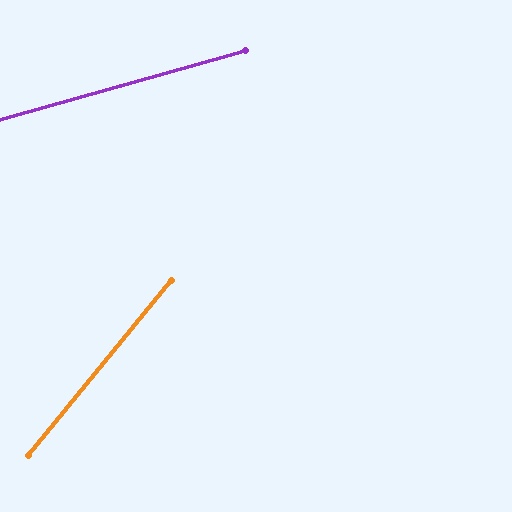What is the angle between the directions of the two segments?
Approximately 35 degrees.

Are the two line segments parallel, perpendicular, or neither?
Neither parallel nor perpendicular — they differ by about 35°.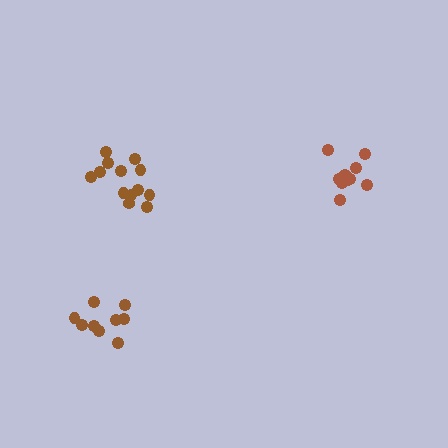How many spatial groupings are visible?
There are 3 spatial groupings.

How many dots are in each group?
Group 1: 13 dots, Group 2: 9 dots, Group 3: 11 dots (33 total).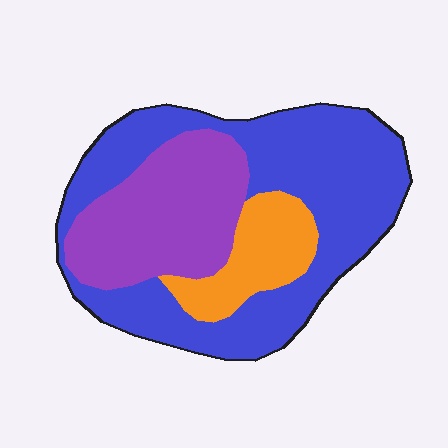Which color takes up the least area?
Orange, at roughly 15%.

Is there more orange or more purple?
Purple.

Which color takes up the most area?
Blue, at roughly 55%.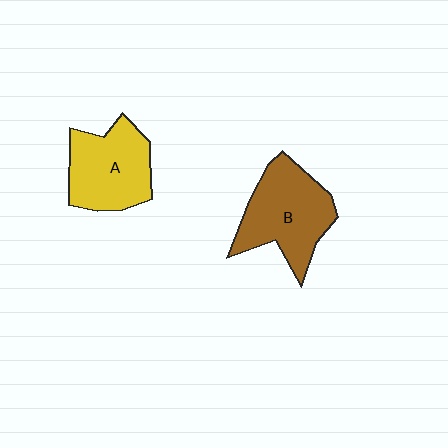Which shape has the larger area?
Shape B (brown).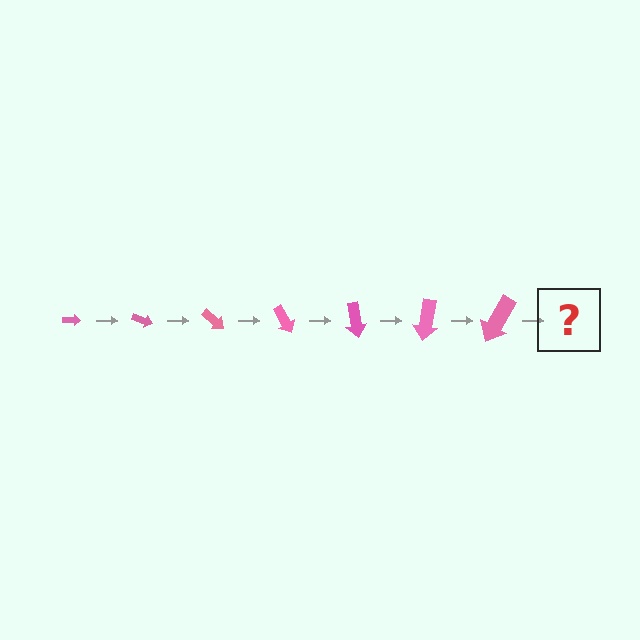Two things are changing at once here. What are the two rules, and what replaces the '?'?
The two rules are that the arrow grows larger each step and it rotates 20 degrees each step. The '?' should be an arrow, larger than the previous one and rotated 140 degrees from the start.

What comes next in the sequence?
The next element should be an arrow, larger than the previous one and rotated 140 degrees from the start.